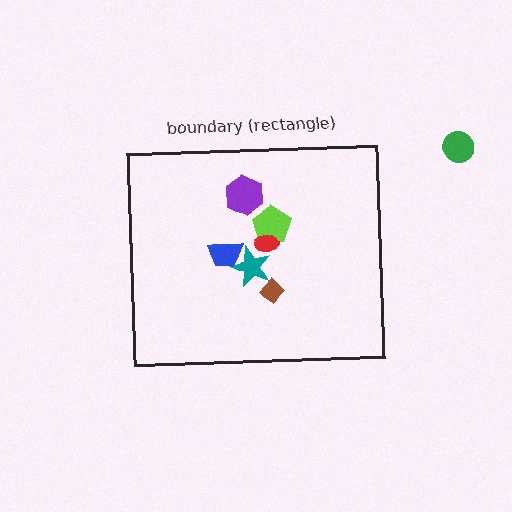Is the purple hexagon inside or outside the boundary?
Inside.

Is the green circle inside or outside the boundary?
Outside.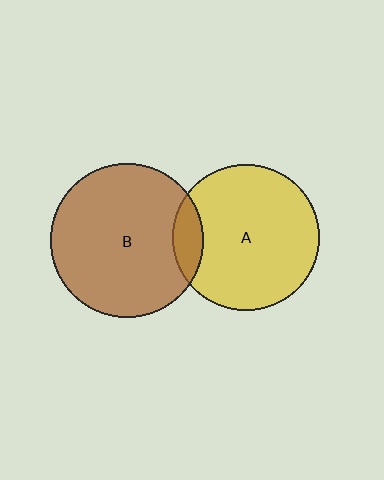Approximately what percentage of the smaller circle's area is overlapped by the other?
Approximately 10%.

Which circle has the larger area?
Circle B (brown).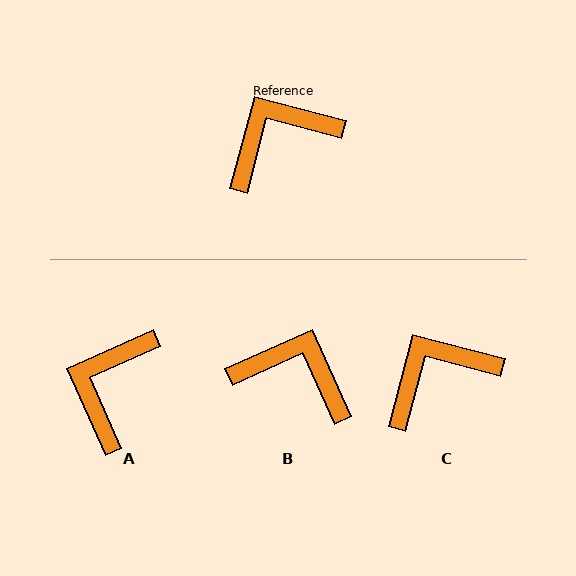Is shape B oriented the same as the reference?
No, it is off by about 51 degrees.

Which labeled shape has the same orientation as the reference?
C.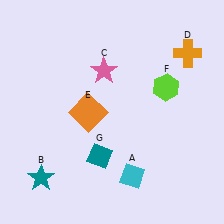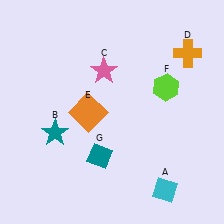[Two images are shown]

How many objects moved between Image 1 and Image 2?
2 objects moved between the two images.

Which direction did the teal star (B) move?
The teal star (B) moved up.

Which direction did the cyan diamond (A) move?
The cyan diamond (A) moved right.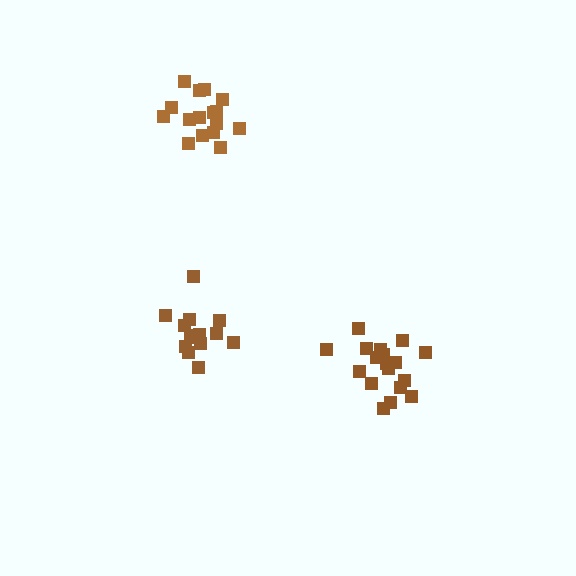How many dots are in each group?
Group 1: 14 dots, Group 2: 18 dots, Group 3: 16 dots (48 total).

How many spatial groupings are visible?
There are 3 spatial groupings.